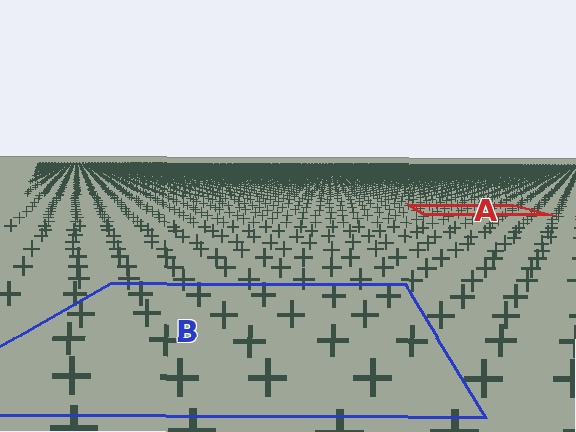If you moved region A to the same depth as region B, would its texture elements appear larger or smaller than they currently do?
They would appear larger. At a closer depth, the same texture elements are projected at a bigger on-screen size.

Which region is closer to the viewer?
Region B is closer. The texture elements there are larger and more spread out.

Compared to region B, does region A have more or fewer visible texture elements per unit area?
Region A has more texture elements per unit area — they are packed more densely because it is farther away.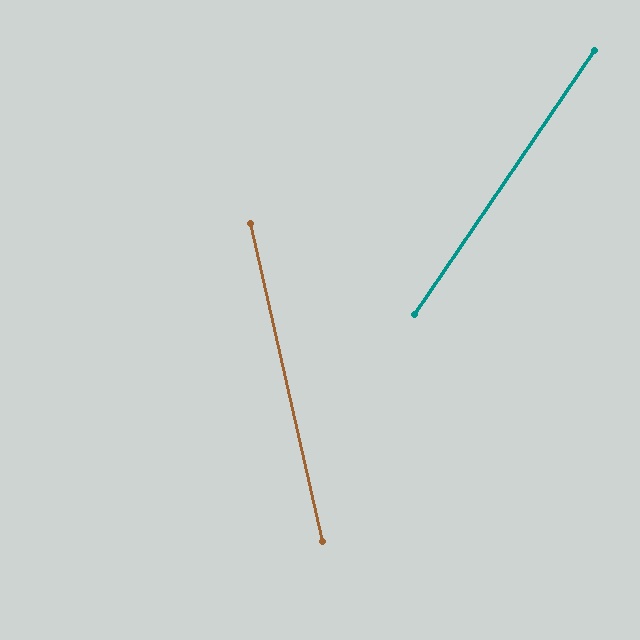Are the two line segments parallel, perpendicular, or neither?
Neither parallel nor perpendicular — they differ by about 47°.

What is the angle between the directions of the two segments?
Approximately 47 degrees.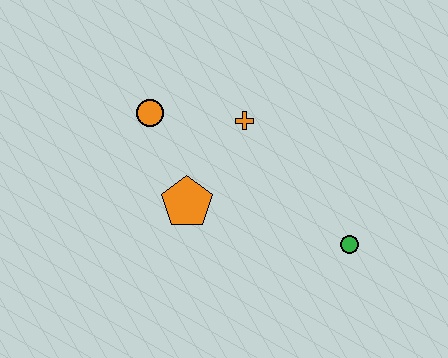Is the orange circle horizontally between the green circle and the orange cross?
No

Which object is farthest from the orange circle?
The green circle is farthest from the orange circle.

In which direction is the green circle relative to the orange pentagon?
The green circle is to the right of the orange pentagon.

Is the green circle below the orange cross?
Yes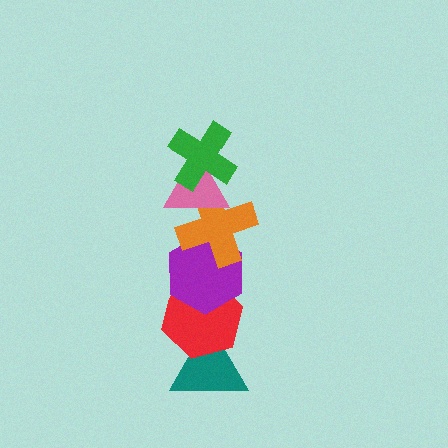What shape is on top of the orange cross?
The pink triangle is on top of the orange cross.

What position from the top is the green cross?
The green cross is 1st from the top.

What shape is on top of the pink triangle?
The green cross is on top of the pink triangle.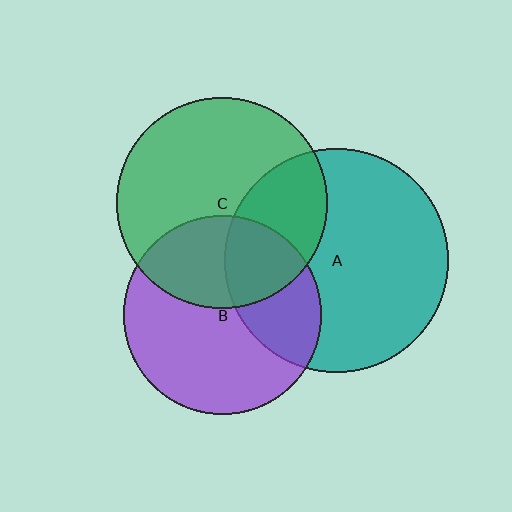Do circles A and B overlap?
Yes.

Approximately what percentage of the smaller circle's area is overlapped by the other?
Approximately 30%.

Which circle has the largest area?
Circle A (teal).